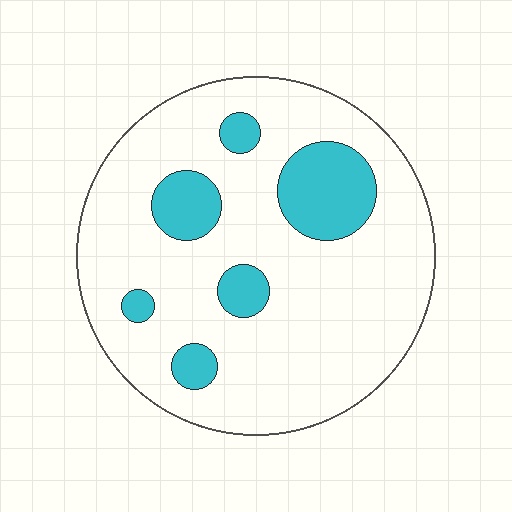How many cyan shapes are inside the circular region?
6.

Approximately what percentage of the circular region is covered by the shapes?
Approximately 20%.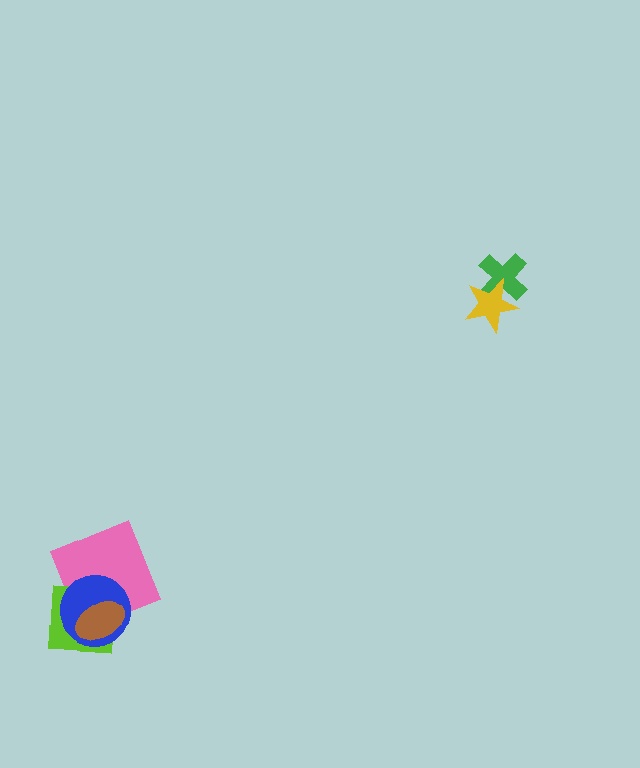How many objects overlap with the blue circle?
3 objects overlap with the blue circle.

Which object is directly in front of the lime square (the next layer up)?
The blue circle is directly in front of the lime square.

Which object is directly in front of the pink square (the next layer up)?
The lime square is directly in front of the pink square.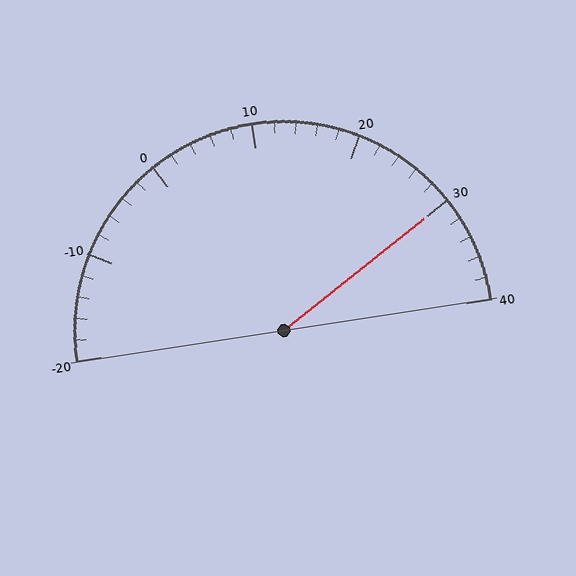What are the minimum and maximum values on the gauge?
The gauge ranges from -20 to 40.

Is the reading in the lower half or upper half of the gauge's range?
The reading is in the upper half of the range (-20 to 40).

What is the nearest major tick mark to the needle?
The nearest major tick mark is 30.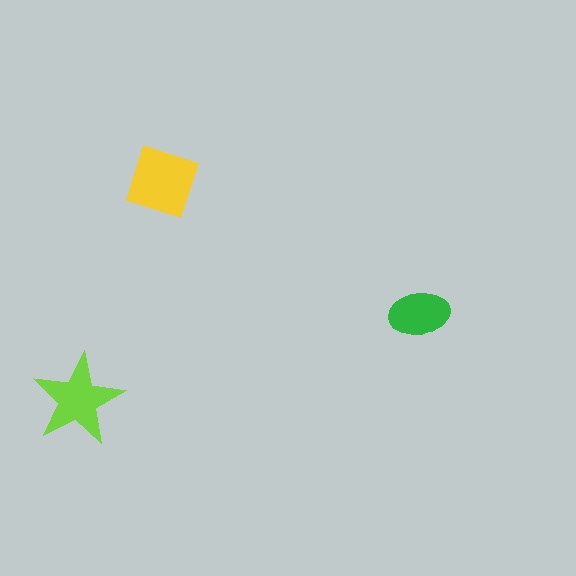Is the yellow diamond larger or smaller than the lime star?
Larger.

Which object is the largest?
The yellow diamond.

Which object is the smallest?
The green ellipse.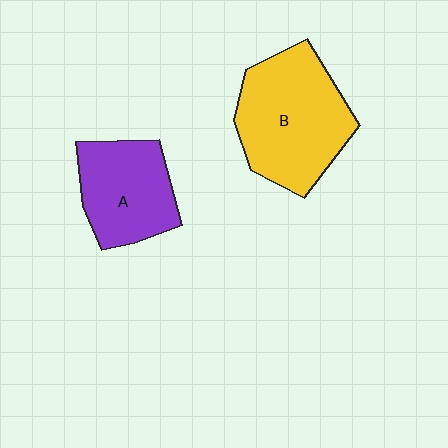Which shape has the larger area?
Shape B (yellow).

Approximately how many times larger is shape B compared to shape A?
Approximately 1.4 times.